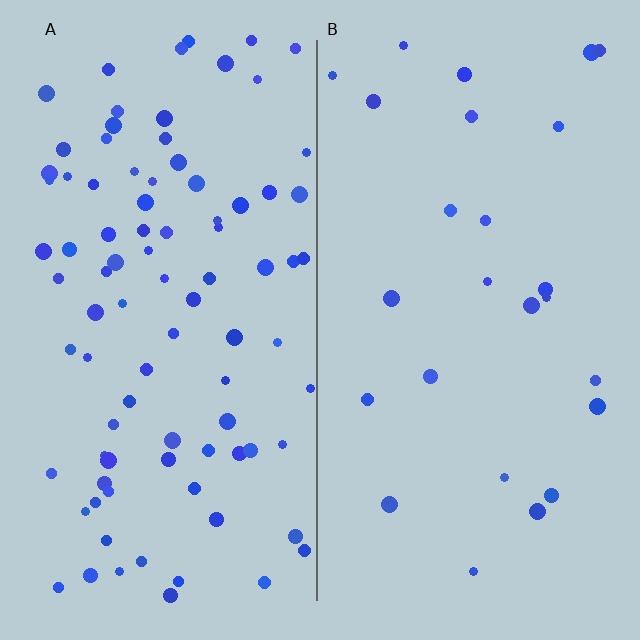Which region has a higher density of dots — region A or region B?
A (the left).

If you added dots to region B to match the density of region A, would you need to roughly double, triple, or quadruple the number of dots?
Approximately triple.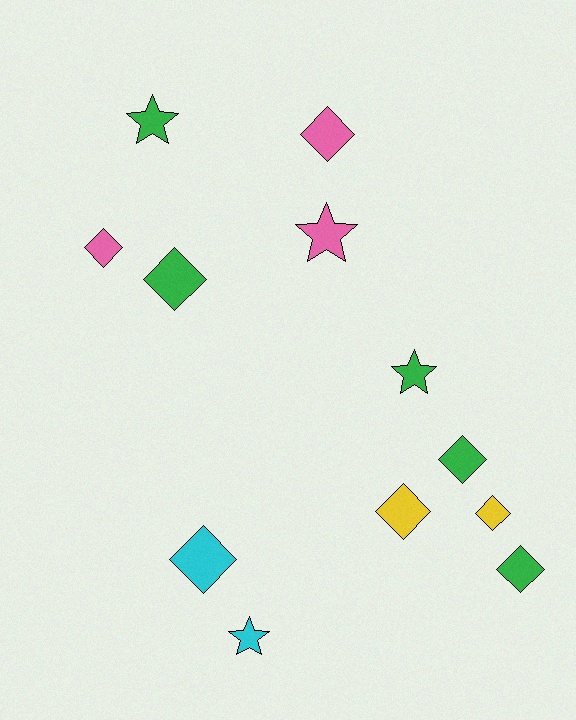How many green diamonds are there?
There are 3 green diamonds.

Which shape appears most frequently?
Diamond, with 8 objects.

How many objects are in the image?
There are 12 objects.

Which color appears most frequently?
Green, with 5 objects.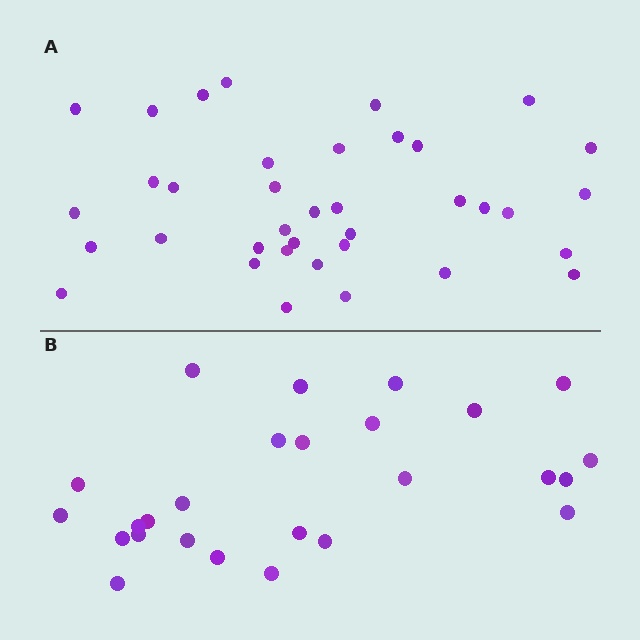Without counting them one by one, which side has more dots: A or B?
Region A (the top region) has more dots.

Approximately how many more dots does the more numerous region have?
Region A has roughly 12 or so more dots than region B.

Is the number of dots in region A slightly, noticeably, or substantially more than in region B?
Region A has noticeably more, but not dramatically so. The ratio is roughly 1.4 to 1.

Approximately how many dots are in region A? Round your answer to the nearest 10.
About 40 dots. (The exact count is 37, which rounds to 40.)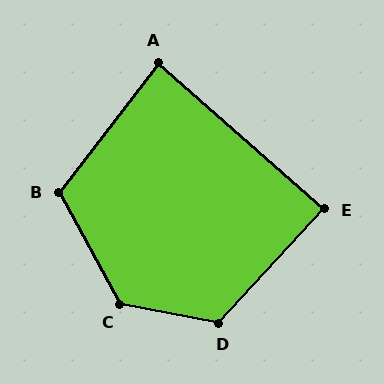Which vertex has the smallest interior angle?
A, at approximately 86 degrees.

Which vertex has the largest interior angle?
C, at approximately 129 degrees.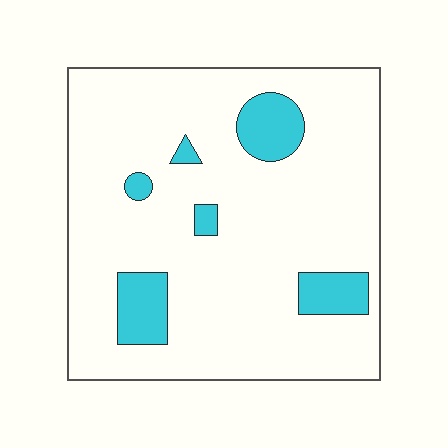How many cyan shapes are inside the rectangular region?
6.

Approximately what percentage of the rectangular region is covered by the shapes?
Approximately 15%.